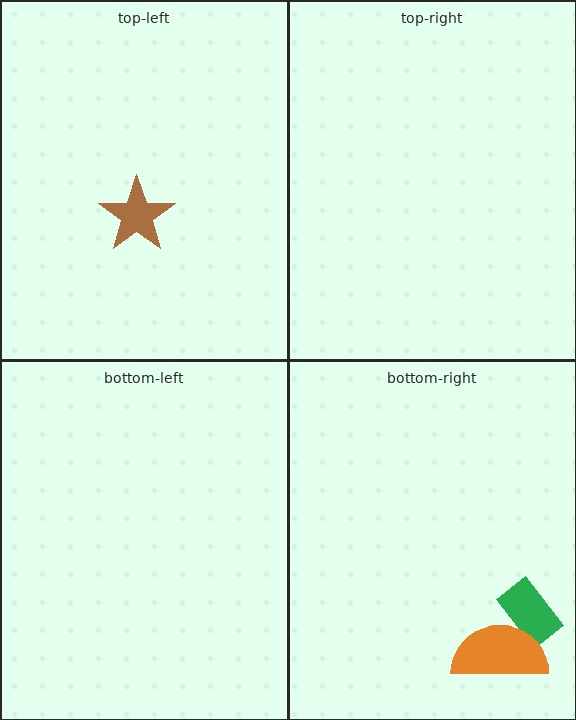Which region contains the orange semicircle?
The bottom-right region.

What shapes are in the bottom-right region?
The green rectangle, the orange semicircle.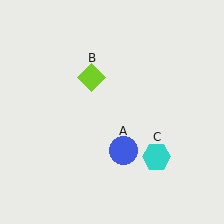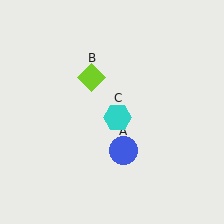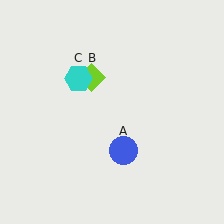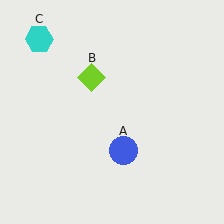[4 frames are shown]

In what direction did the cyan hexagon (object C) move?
The cyan hexagon (object C) moved up and to the left.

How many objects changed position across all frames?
1 object changed position: cyan hexagon (object C).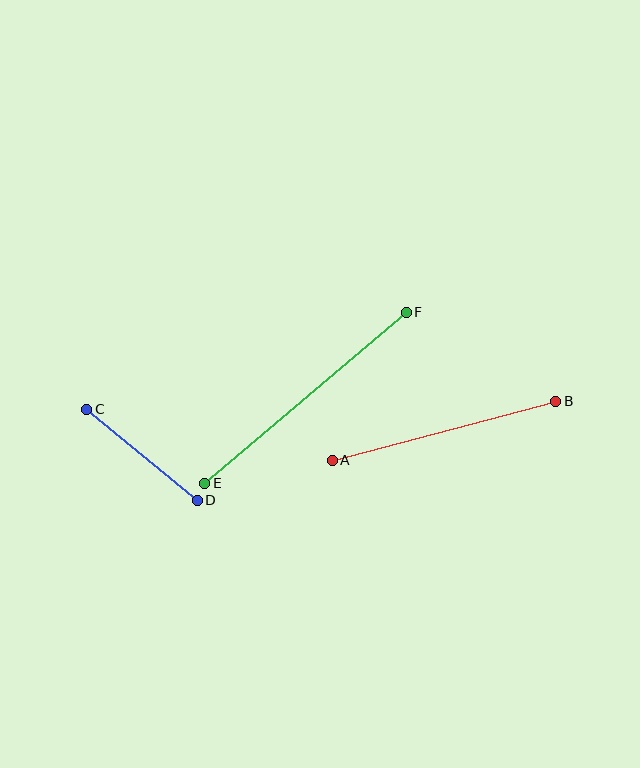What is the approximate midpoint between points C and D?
The midpoint is at approximately (142, 455) pixels.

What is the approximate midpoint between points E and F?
The midpoint is at approximately (306, 398) pixels.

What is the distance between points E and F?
The distance is approximately 264 pixels.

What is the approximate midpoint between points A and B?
The midpoint is at approximately (444, 431) pixels.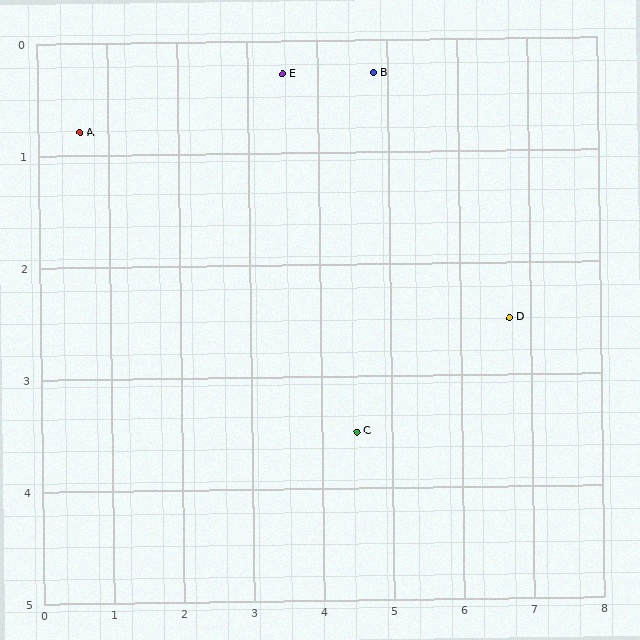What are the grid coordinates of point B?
Point B is at approximately (4.8, 0.3).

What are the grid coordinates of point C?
Point C is at approximately (4.5, 3.5).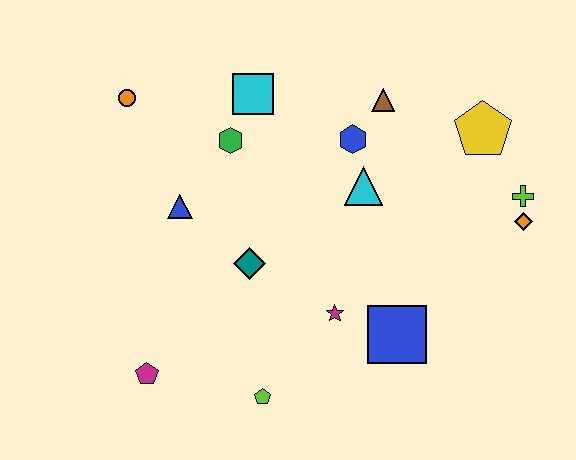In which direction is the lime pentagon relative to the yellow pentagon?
The lime pentagon is below the yellow pentagon.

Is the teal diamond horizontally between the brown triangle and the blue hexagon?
No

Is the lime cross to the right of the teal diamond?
Yes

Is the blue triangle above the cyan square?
No